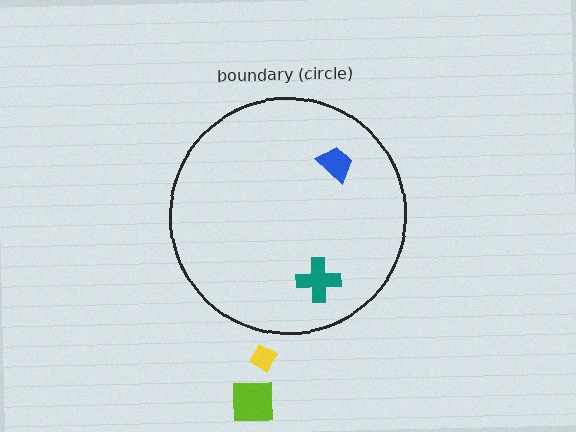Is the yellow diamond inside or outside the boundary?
Outside.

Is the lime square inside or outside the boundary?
Outside.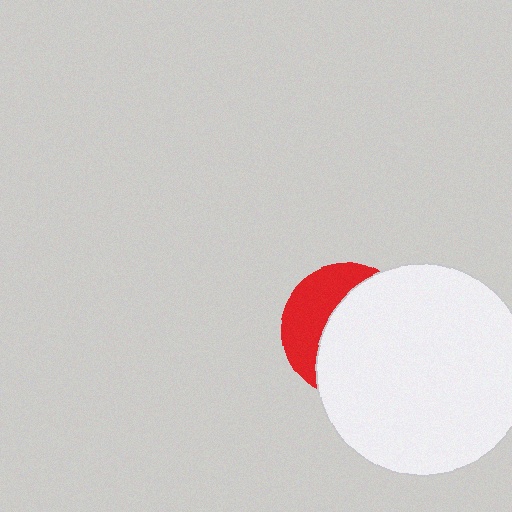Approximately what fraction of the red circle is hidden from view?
Roughly 64% of the red circle is hidden behind the white circle.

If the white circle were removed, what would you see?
You would see the complete red circle.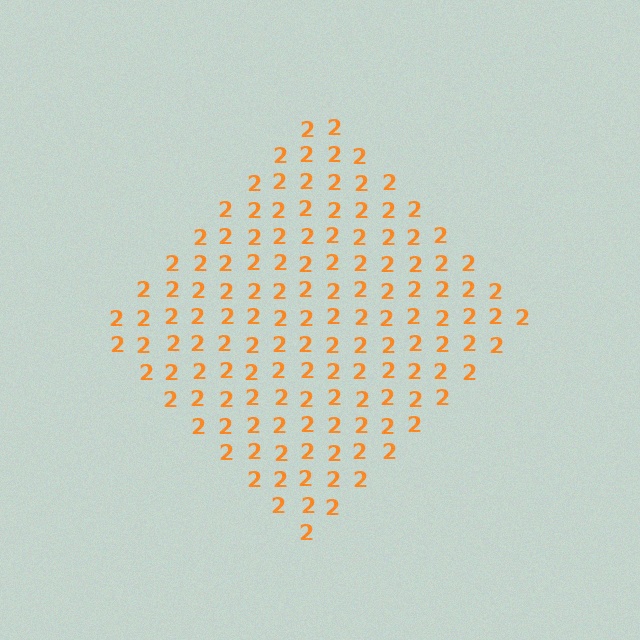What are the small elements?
The small elements are digit 2's.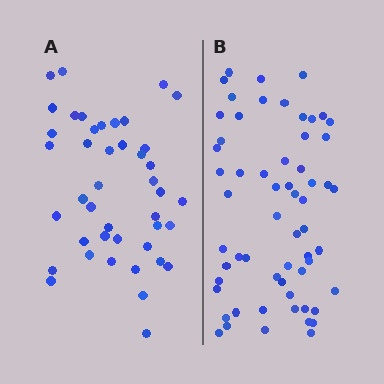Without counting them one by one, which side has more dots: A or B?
Region B (the right region) has more dots.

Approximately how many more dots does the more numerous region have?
Region B has approximately 15 more dots than region A.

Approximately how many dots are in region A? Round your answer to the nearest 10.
About 40 dots. (The exact count is 43, which rounds to 40.)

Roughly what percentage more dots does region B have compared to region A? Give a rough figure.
About 40% more.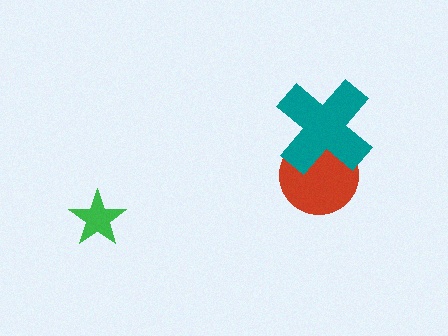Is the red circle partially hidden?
Yes, it is partially covered by another shape.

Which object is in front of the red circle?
The teal cross is in front of the red circle.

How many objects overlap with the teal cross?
1 object overlaps with the teal cross.